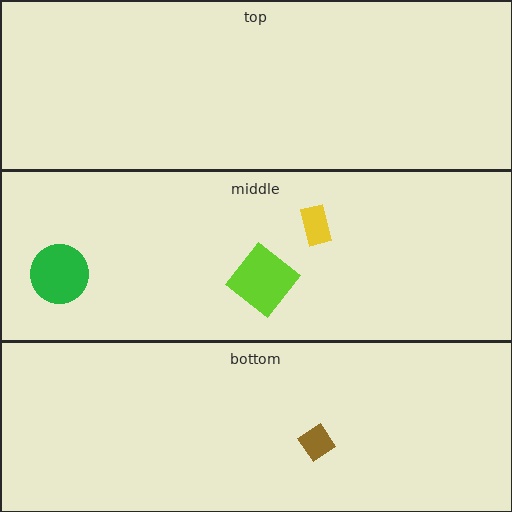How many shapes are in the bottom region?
1.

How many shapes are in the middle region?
3.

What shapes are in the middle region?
The green circle, the yellow rectangle, the lime diamond.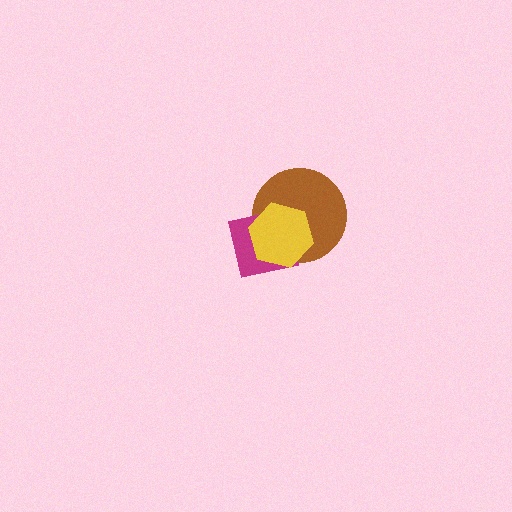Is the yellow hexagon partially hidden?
No, no other shape covers it.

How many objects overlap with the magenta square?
2 objects overlap with the magenta square.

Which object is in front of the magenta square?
The yellow hexagon is in front of the magenta square.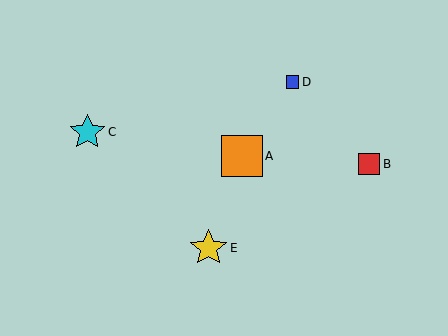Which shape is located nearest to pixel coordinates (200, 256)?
The yellow star (labeled E) at (208, 248) is nearest to that location.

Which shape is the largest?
The orange square (labeled A) is the largest.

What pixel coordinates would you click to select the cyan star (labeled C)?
Click at (87, 132) to select the cyan star C.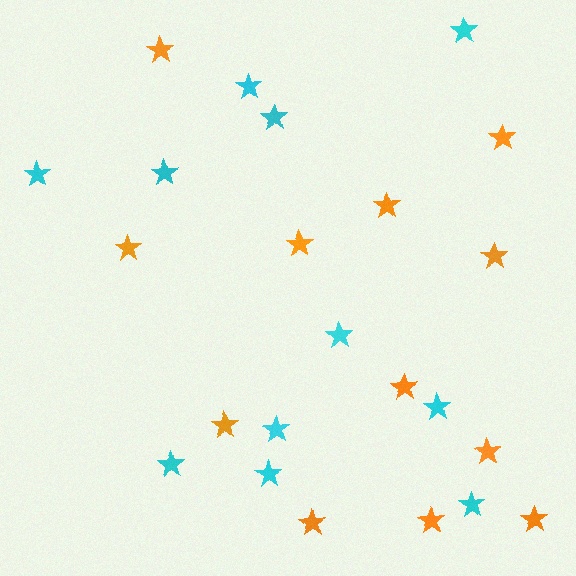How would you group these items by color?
There are 2 groups: one group of orange stars (12) and one group of cyan stars (11).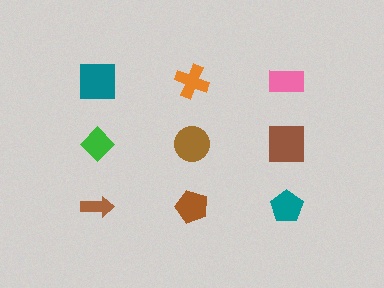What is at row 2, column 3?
A brown square.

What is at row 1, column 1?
A teal square.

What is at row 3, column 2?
A brown pentagon.